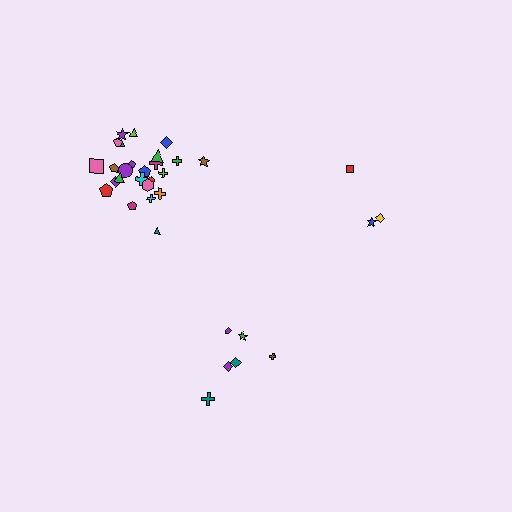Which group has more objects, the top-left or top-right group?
The top-left group.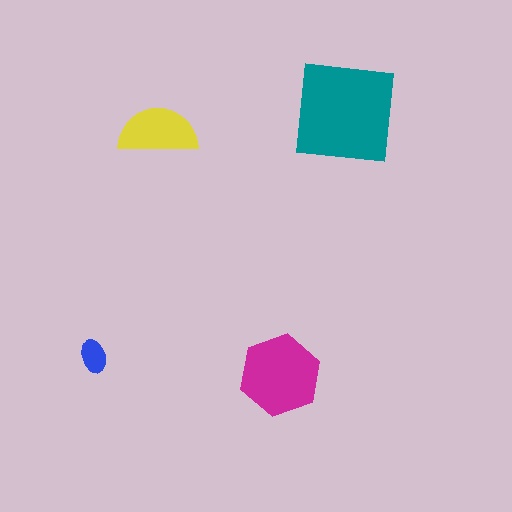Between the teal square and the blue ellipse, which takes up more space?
The teal square.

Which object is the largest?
The teal square.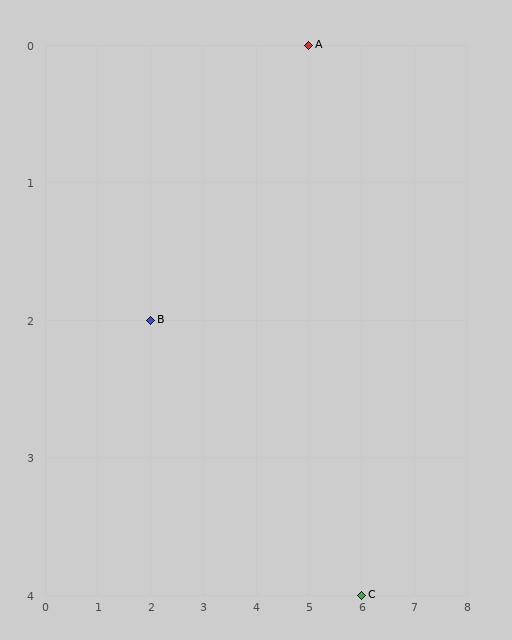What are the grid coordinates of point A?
Point A is at grid coordinates (5, 0).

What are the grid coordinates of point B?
Point B is at grid coordinates (2, 2).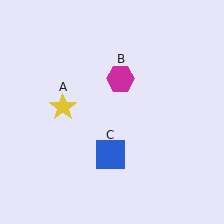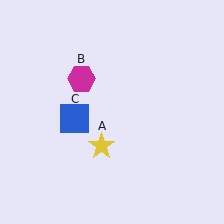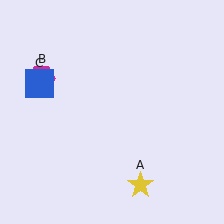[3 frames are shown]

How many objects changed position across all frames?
3 objects changed position: yellow star (object A), magenta hexagon (object B), blue square (object C).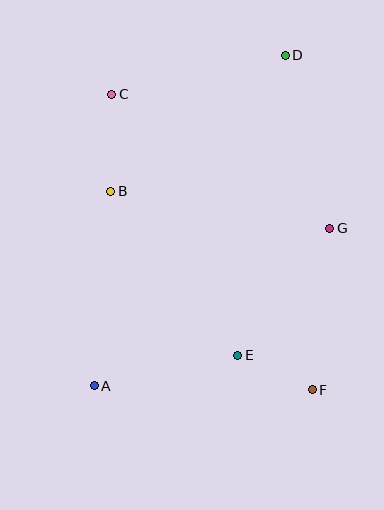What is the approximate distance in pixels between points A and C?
The distance between A and C is approximately 292 pixels.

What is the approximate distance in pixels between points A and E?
The distance between A and E is approximately 147 pixels.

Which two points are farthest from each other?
Points A and D are farthest from each other.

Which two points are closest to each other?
Points E and F are closest to each other.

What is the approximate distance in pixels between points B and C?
The distance between B and C is approximately 97 pixels.